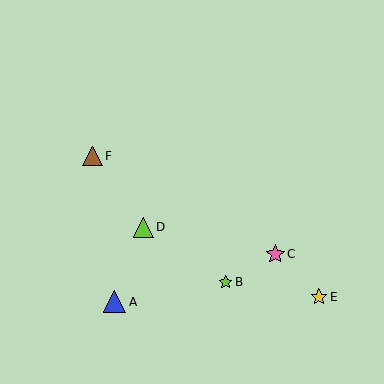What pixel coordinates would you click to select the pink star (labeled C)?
Click at (275, 254) to select the pink star C.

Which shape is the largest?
The blue triangle (labeled A) is the largest.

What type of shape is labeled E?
Shape E is a yellow star.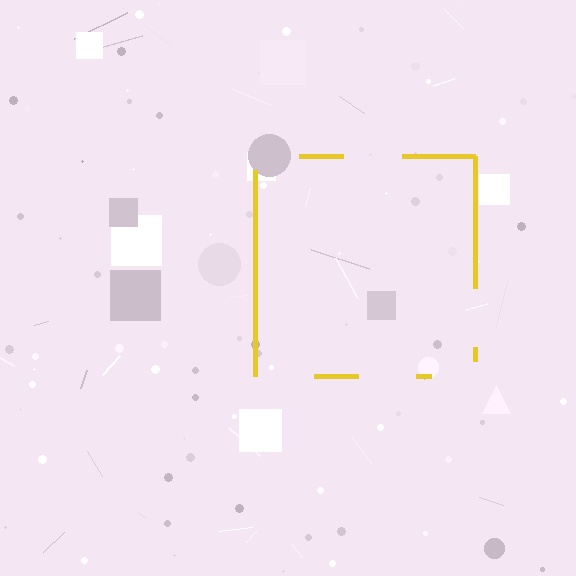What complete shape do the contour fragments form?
The contour fragments form a square.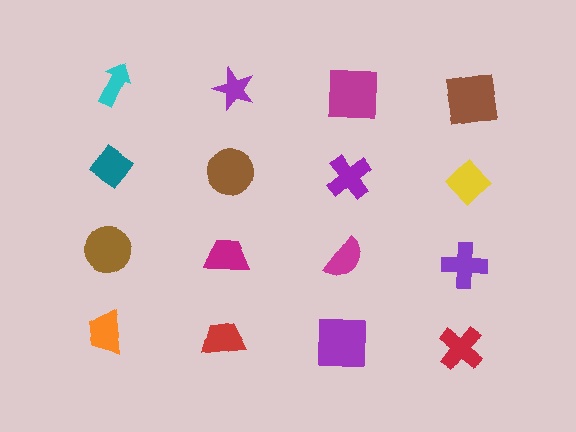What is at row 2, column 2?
A brown circle.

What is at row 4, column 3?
A purple square.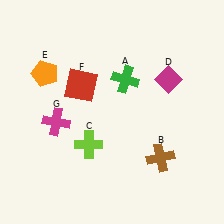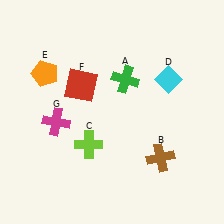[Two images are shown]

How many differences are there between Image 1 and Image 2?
There is 1 difference between the two images.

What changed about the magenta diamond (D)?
In Image 1, D is magenta. In Image 2, it changed to cyan.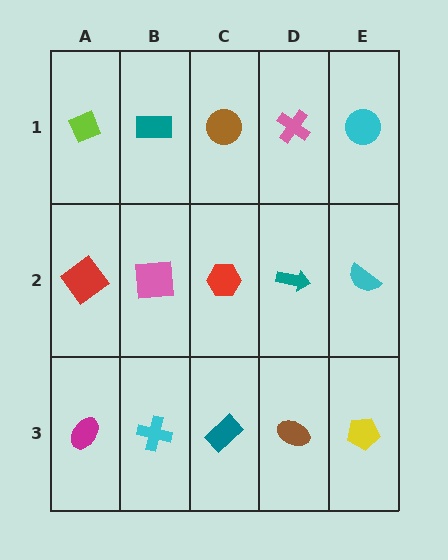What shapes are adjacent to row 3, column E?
A cyan semicircle (row 2, column E), a brown ellipse (row 3, column D).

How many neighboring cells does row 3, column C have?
3.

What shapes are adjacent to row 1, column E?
A cyan semicircle (row 2, column E), a pink cross (row 1, column D).